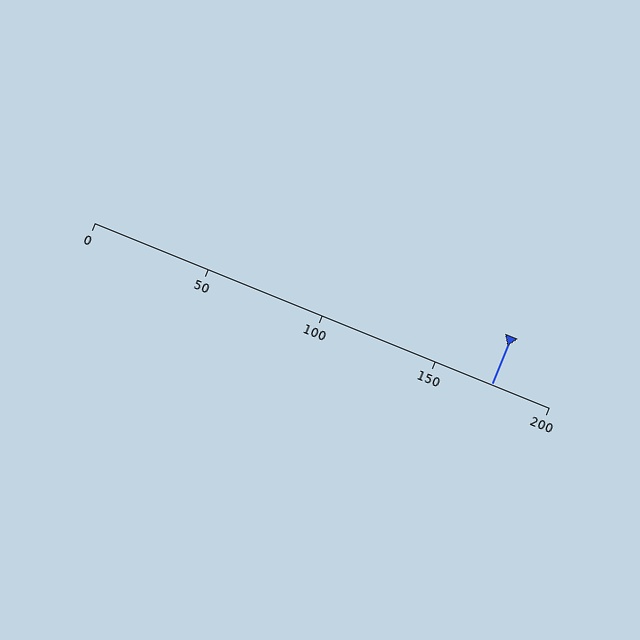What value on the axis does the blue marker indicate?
The marker indicates approximately 175.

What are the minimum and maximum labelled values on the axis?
The axis runs from 0 to 200.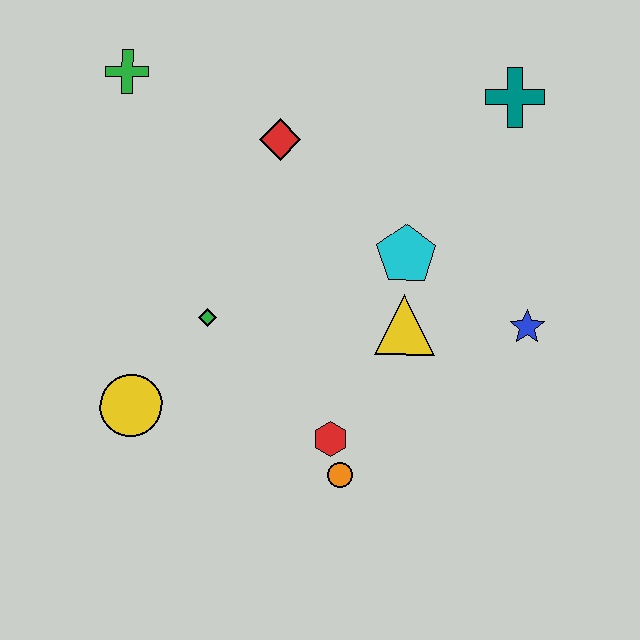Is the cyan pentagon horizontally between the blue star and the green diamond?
Yes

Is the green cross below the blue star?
No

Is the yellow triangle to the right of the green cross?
Yes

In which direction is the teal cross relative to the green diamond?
The teal cross is to the right of the green diamond.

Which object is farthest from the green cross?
The blue star is farthest from the green cross.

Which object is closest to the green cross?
The red diamond is closest to the green cross.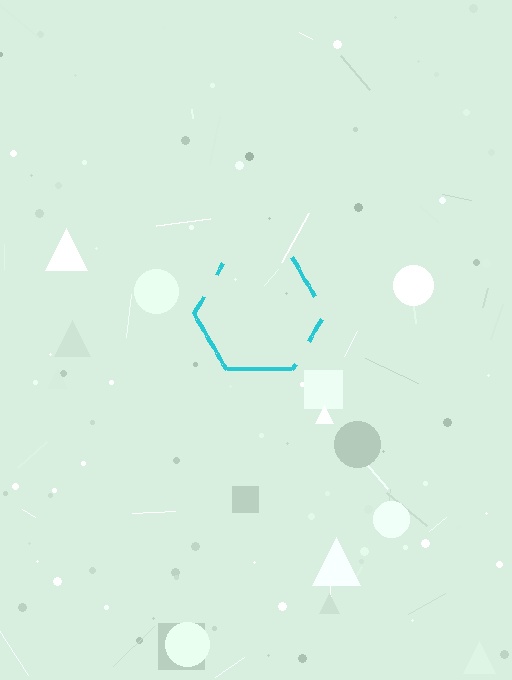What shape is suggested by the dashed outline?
The dashed outline suggests a hexagon.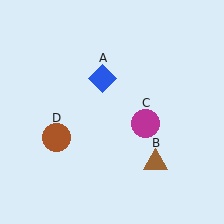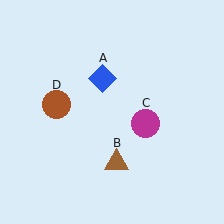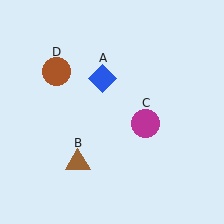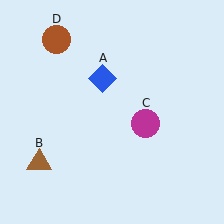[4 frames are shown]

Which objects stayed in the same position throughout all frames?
Blue diamond (object A) and magenta circle (object C) remained stationary.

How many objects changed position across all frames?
2 objects changed position: brown triangle (object B), brown circle (object D).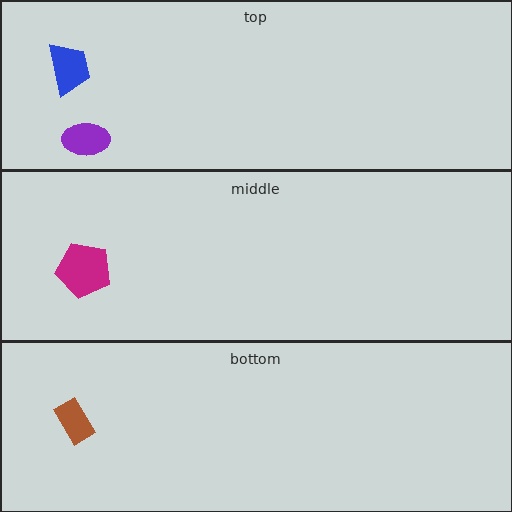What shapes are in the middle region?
The magenta pentagon.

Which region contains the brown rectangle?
The bottom region.